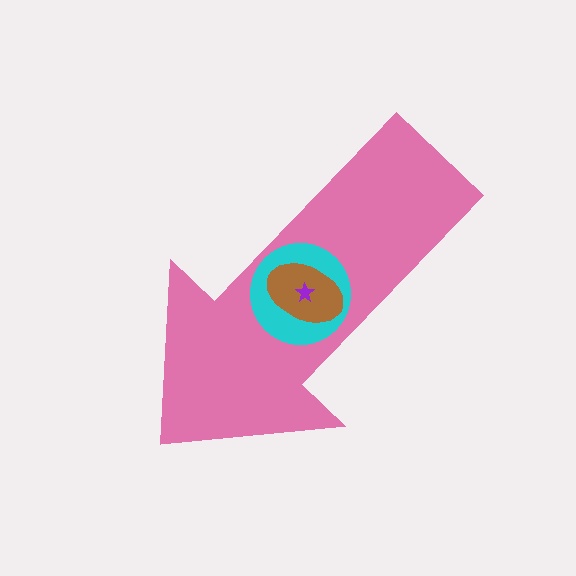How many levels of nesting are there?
4.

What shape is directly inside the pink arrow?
The cyan circle.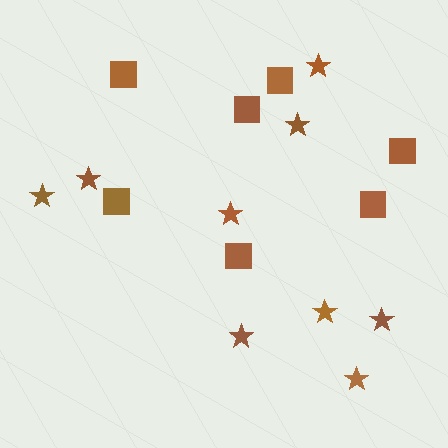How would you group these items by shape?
There are 2 groups: one group of squares (7) and one group of stars (9).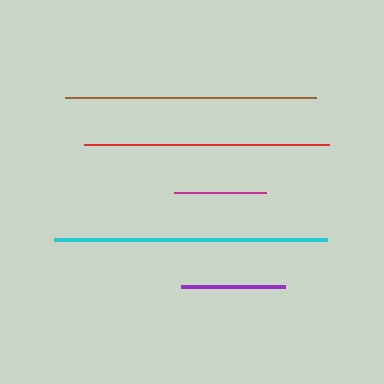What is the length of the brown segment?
The brown segment is approximately 251 pixels long.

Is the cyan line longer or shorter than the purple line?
The cyan line is longer than the purple line.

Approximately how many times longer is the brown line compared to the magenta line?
The brown line is approximately 2.7 times the length of the magenta line.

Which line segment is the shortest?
The magenta line is the shortest at approximately 92 pixels.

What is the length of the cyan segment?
The cyan segment is approximately 274 pixels long.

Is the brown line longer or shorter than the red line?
The brown line is longer than the red line.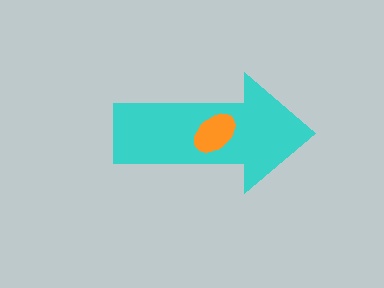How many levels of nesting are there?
2.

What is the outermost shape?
The cyan arrow.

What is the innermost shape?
The orange ellipse.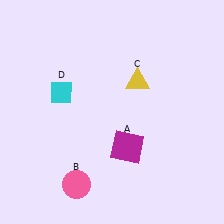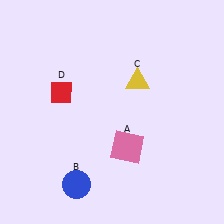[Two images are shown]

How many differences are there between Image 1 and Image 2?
There are 3 differences between the two images.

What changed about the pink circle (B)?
In Image 1, B is pink. In Image 2, it changed to blue.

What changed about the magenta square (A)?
In Image 1, A is magenta. In Image 2, it changed to pink.